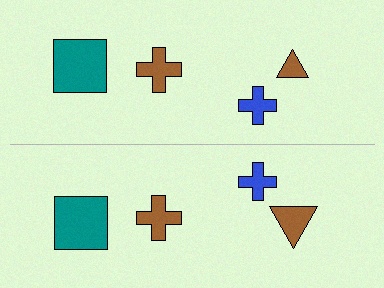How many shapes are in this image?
There are 8 shapes in this image.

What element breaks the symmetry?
The brown triangle on the bottom side has a different size than its mirror counterpart.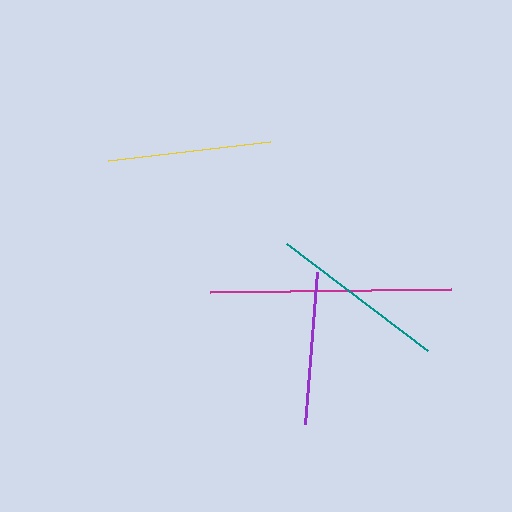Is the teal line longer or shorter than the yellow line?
The teal line is longer than the yellow line.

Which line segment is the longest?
The magenta line is the longest at approximately 241 pixels.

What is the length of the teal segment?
The teal segment is approximately 177 pixels long.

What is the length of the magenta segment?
The magenta segment is approximately 241 pixels long.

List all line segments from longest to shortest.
From longest to shortest: magenta, teal, yellow, purple.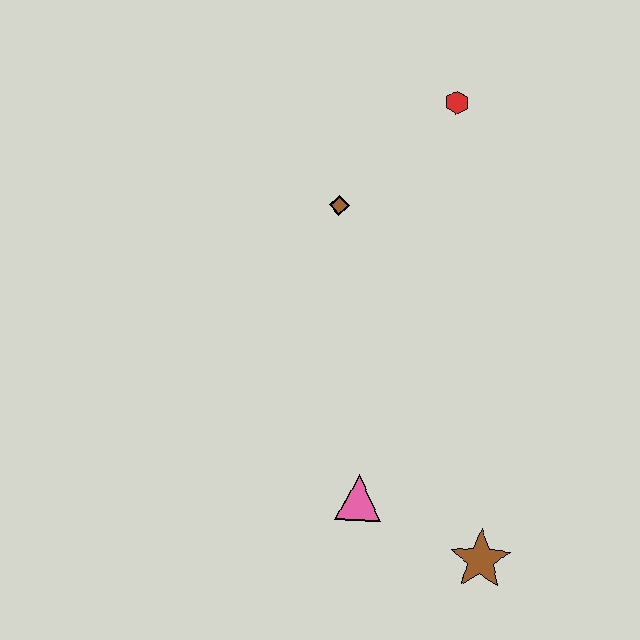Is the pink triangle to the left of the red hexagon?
Yes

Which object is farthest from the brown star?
The red hexagon is farthest from the brown star.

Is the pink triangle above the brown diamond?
No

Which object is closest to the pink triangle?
The brown star is closest to the pink triangle.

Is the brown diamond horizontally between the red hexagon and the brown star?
No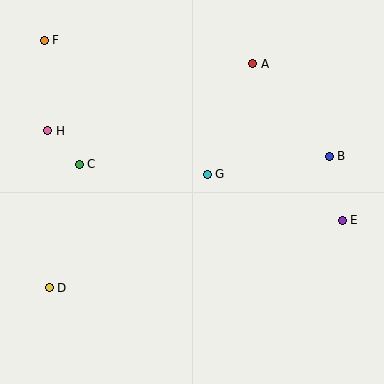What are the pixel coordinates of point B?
Point B is at (329, 156).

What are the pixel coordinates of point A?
Point A is at (253, 64).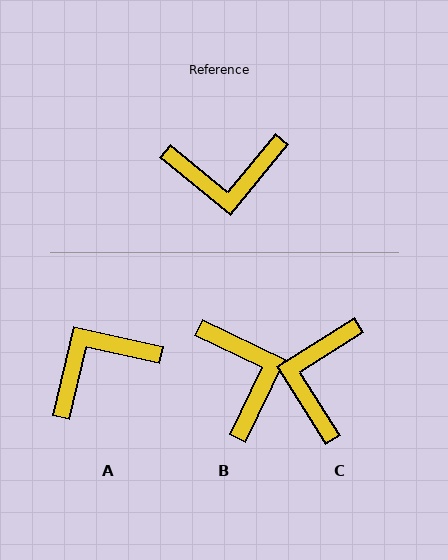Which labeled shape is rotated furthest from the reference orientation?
A, about 154 degrees away.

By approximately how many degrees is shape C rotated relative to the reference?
Approximately 108 degrees clockwise.